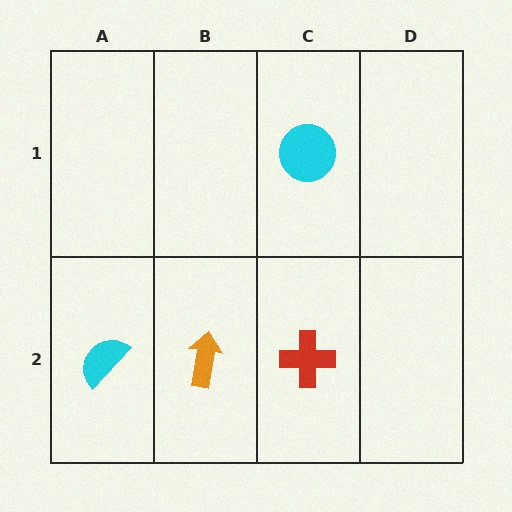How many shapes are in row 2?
3 shapes.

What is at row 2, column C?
A red cross.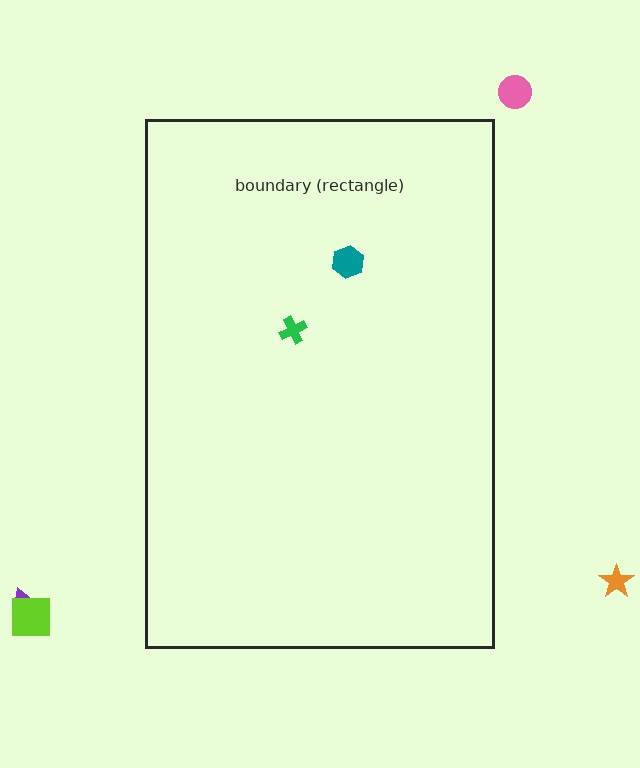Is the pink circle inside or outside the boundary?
Outside.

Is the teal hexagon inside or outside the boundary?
Inside.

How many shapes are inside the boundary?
2 inside, 4 outside.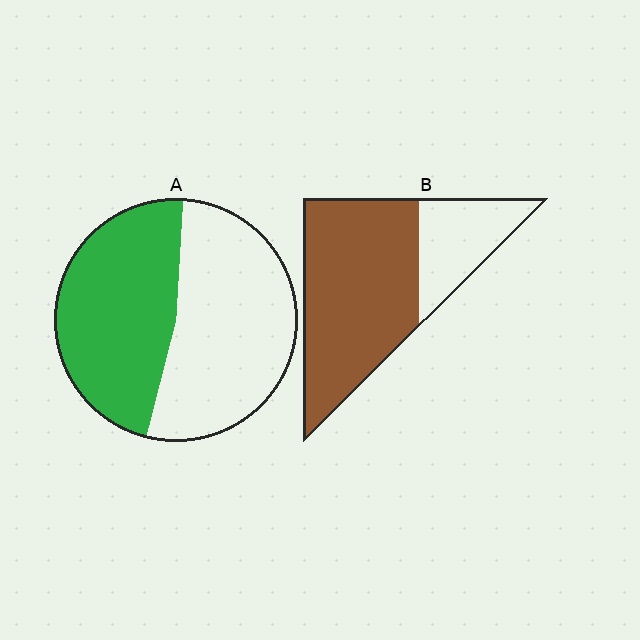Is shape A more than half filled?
Roughly half.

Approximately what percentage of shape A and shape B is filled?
A is approximately 45% and B is approximately 70%.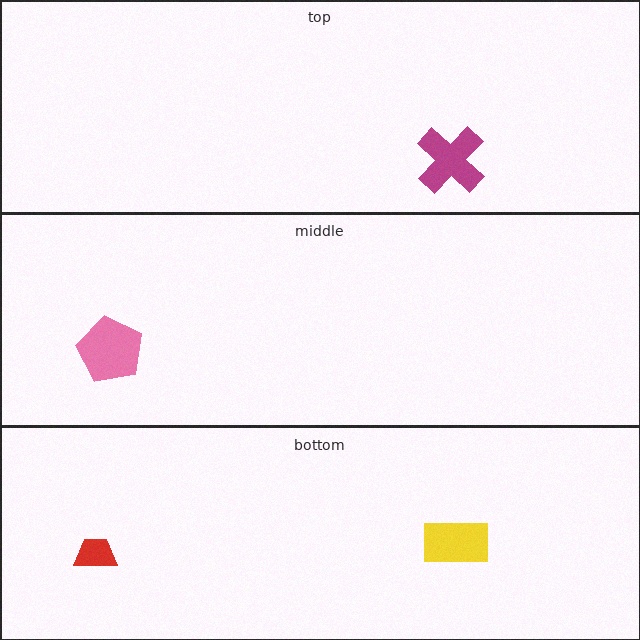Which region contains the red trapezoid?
The bottom region.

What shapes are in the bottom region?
The red trapezoid, the yellow rectangle.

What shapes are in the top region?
The magenta cross.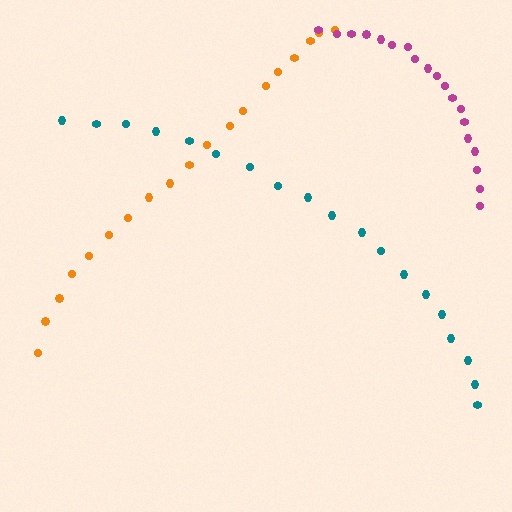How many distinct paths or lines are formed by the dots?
There are 3 distinct paths.